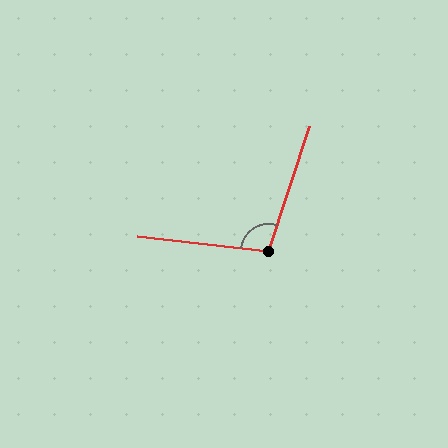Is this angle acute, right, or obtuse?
It is obtuse.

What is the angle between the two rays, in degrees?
Approximately 101 degrees.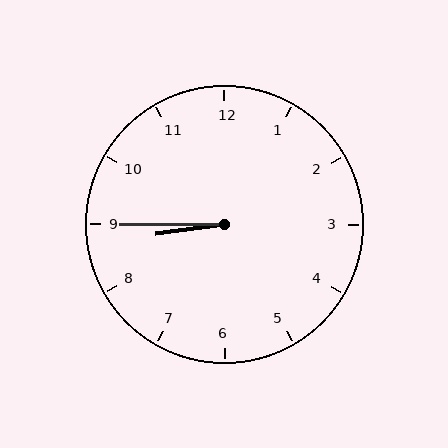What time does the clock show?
8:45.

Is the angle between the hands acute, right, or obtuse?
It is acute.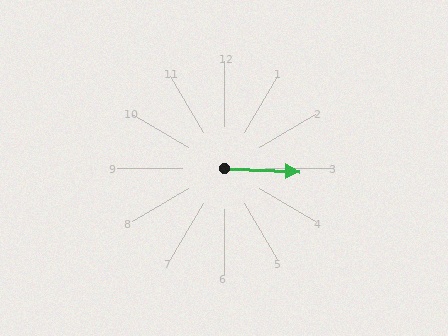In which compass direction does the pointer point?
East.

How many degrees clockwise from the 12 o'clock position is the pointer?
Approximately 93 degrees.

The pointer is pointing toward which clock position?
Roughly 3 o'clock.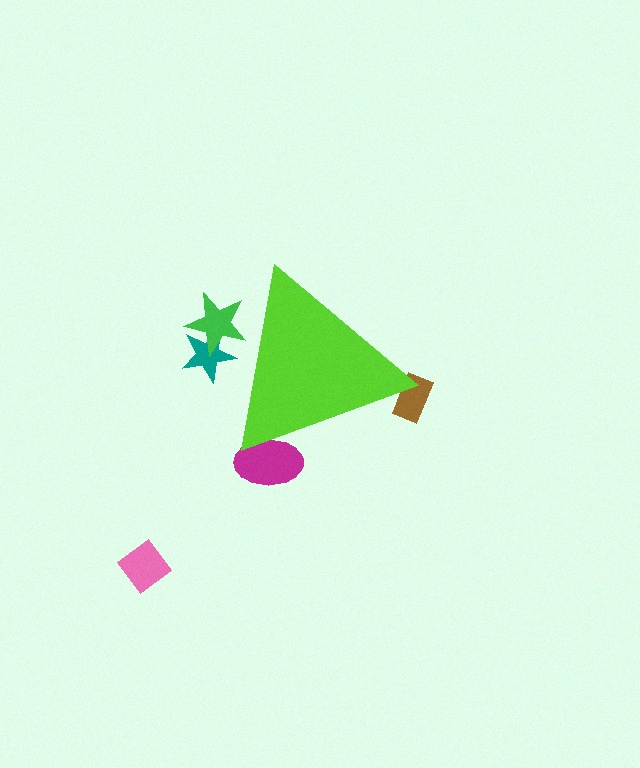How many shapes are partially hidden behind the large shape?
4 shapes are partially hidden.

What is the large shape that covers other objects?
A lime triangle.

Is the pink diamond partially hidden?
No, the pink diamond is fully visible.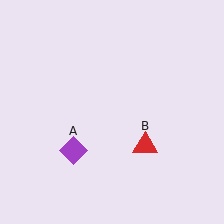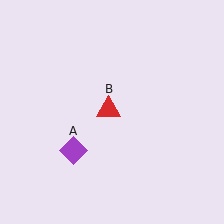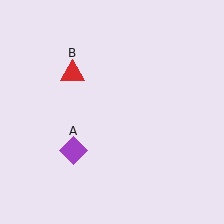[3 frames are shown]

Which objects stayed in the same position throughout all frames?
Purple diamond (object A) remained stationary.